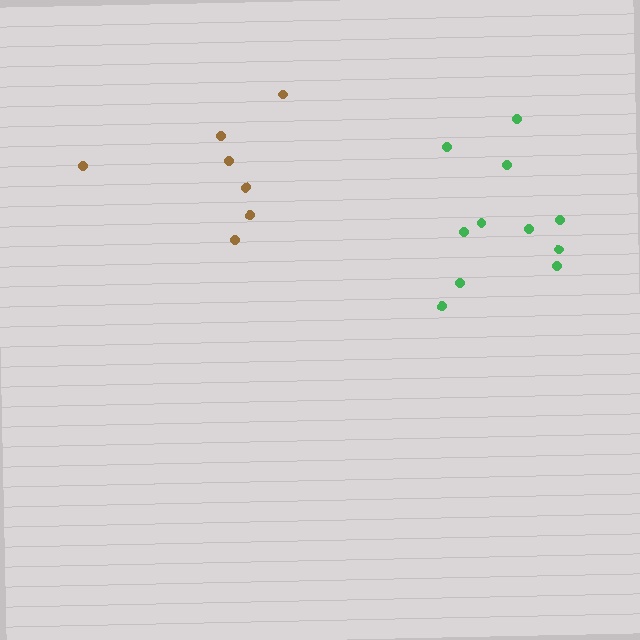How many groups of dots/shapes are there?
There are 2 groups.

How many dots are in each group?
Group 1: 7 dots, Group 2: 11 dots (18 total).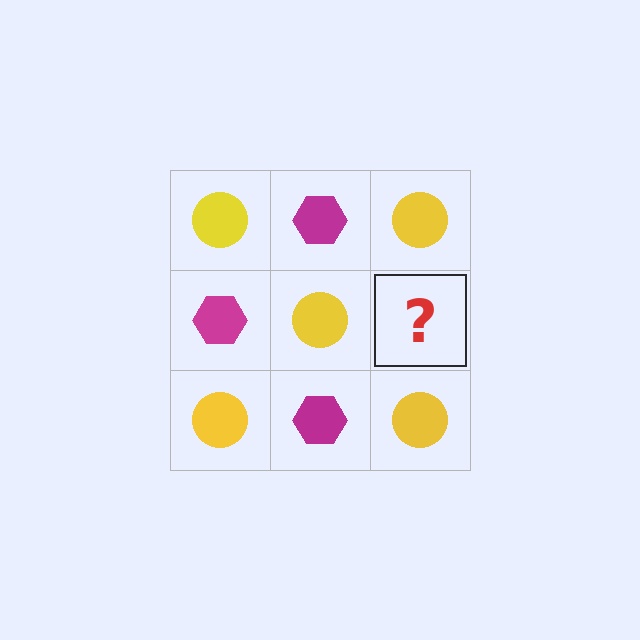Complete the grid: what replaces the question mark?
The question mark should be replaced with a magenta hexagon.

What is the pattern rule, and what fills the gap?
The rule is that it alternates yellow circle and magenta hexagon in a checkerboard pattern. The gap should be filled with a magenta hexagon.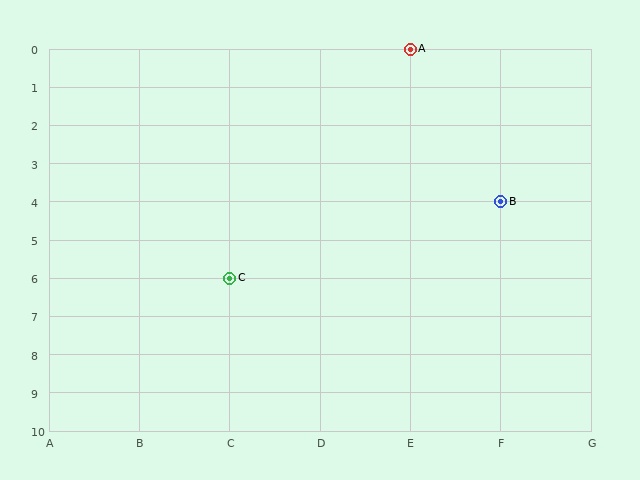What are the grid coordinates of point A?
Point A is at grid coordinates (E, 0).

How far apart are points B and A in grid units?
Points B and A are 1 column and 4 rows apart (about 4.1 grid units diagonally).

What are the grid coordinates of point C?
Point C is at grid coordinates (C, 6).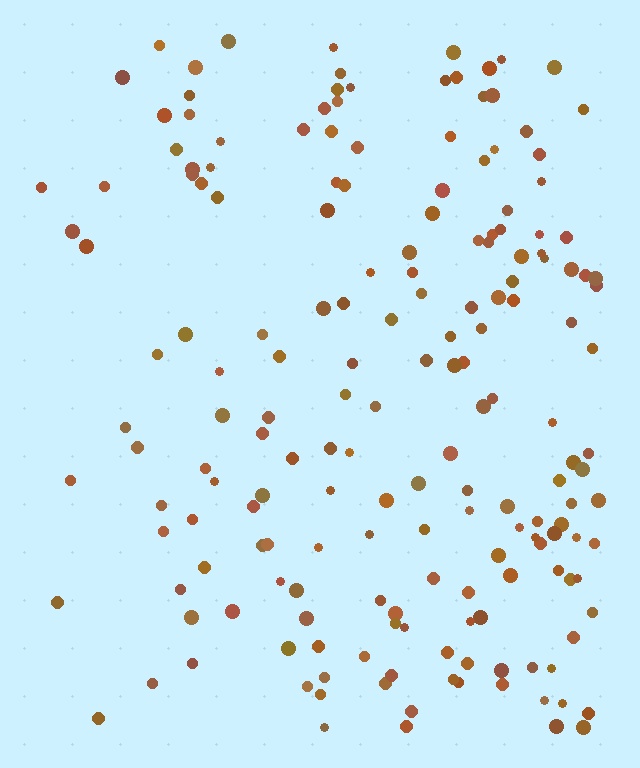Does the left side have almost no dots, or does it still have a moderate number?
Still a moderate number, just noticeably fewer than the right.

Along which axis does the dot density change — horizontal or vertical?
Horizontal.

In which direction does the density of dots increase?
From left to right, with the right side densest.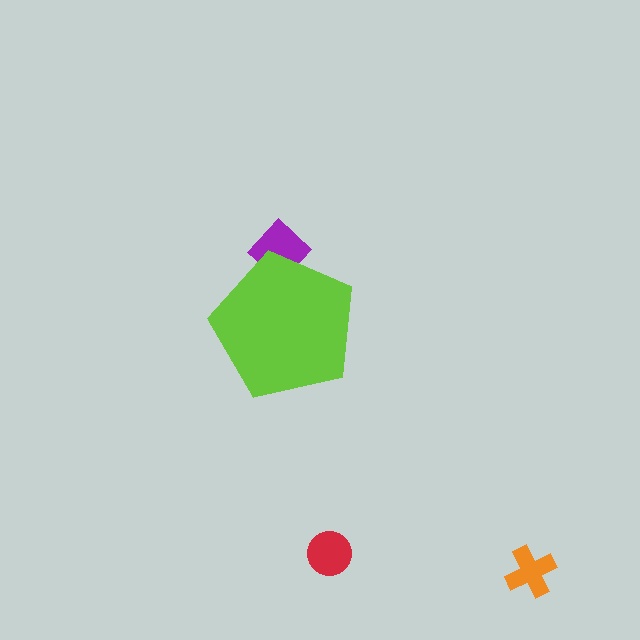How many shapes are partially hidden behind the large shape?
1 shape is partially hidden.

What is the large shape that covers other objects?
A lime pentagon.